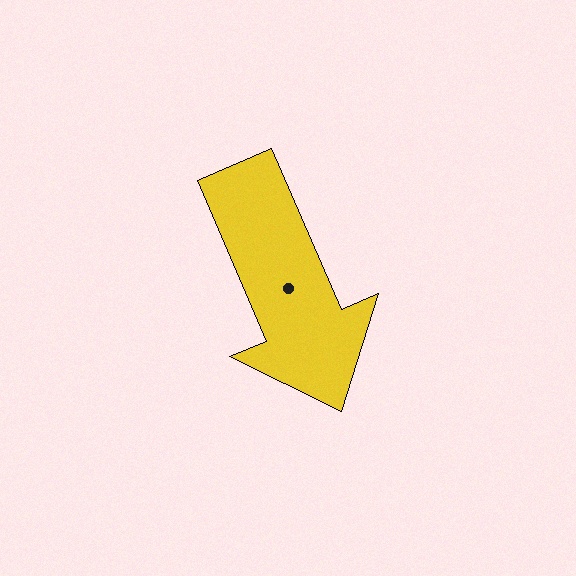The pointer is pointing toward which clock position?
Roughly 5 o'clock.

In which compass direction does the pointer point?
Southeast.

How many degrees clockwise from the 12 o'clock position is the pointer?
Approximately 157 degrees.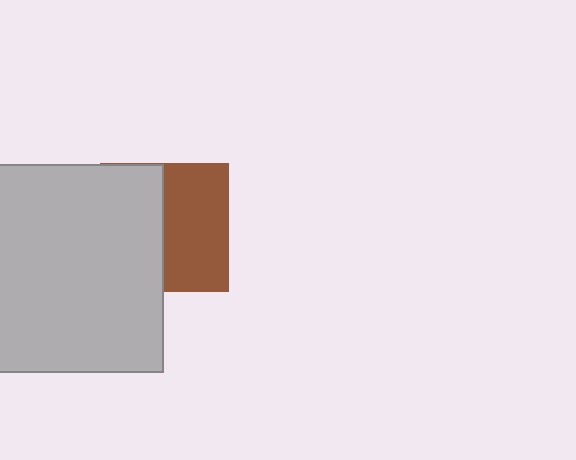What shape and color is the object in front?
The object in front is a light gray square.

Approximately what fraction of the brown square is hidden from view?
Roughly 49% of the brown square is hidden behind the light gray square.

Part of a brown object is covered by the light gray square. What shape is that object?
It is a square.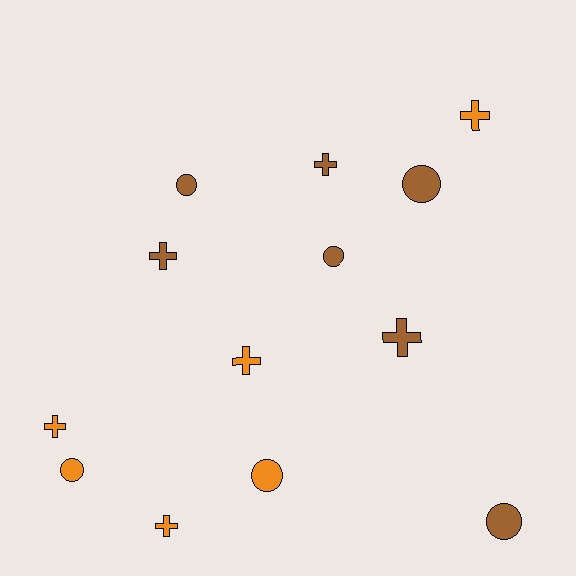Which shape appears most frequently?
Cross, with 7 objects.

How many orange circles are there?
There are 2 orange circles.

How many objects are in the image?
There are 13 objects.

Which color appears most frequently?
Brown, with 7 objects.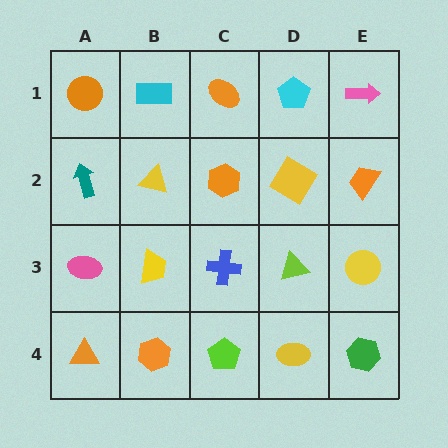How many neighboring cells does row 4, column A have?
2.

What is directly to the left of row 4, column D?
A lime pentagon.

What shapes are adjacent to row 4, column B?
A yellow trapezoid (row 3, column B), an orange triangle (row 4, column A), a lime pentagon (row 4, column C).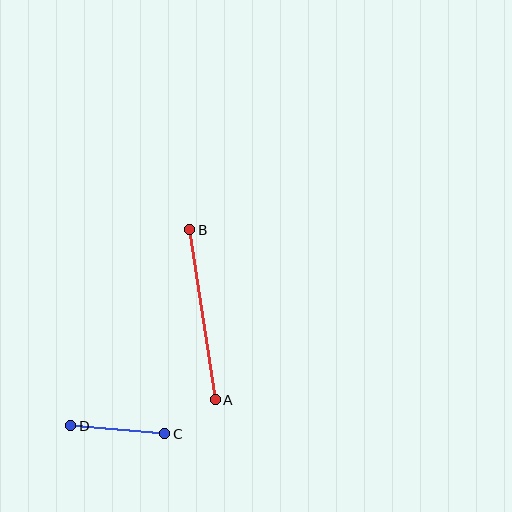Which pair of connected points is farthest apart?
Points A and B are farthest apart.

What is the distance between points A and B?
The distance is approximately 172 pixels.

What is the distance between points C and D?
The distance is approximately 94 pixels.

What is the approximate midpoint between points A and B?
The midpoint is at approximately (202, 315) pixels.